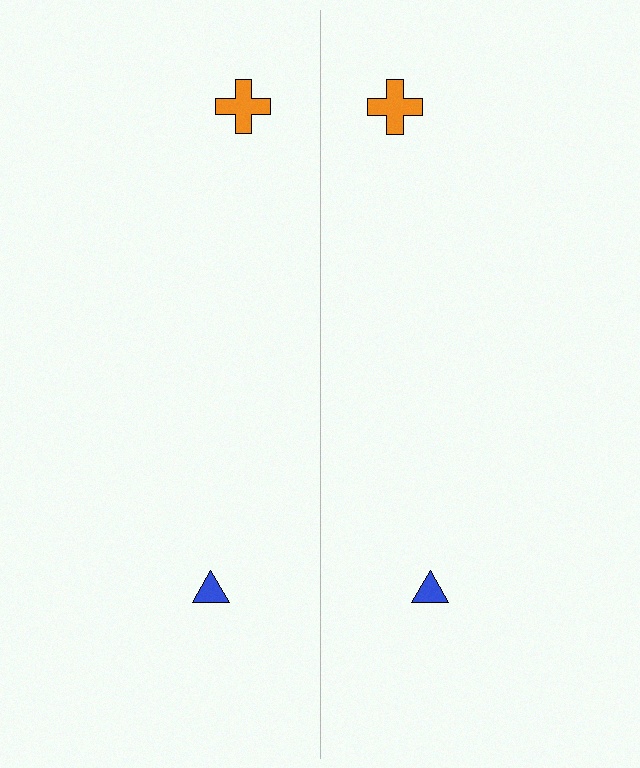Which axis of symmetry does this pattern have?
The pattern has a vertical axis of symmetry running through the center of the image.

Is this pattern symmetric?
Yes, this pattern has bilateral (reflection) symmetry.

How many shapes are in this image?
There are 4 shapes in this image.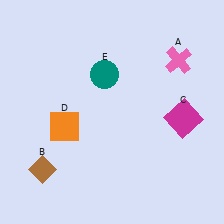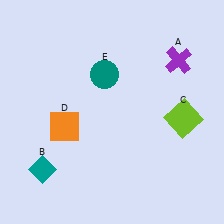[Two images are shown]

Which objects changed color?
A changed from pink to purple. B changed from brown to teal. C changed from magenta to lime.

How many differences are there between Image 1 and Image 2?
There are 3 differences between the two images.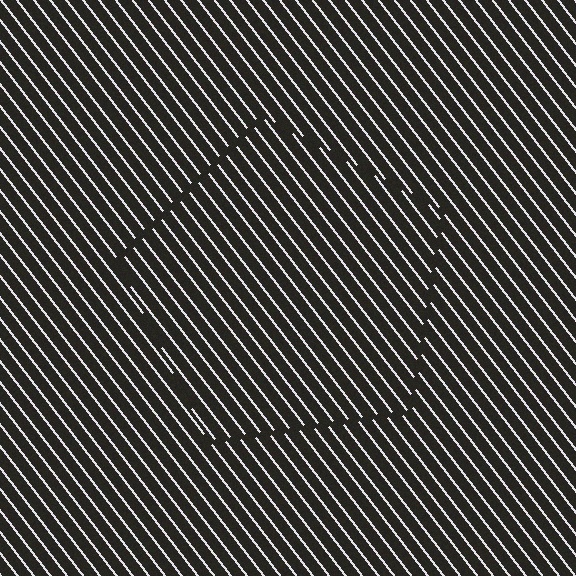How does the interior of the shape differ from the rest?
The interior of the shape contains the same grating, shifted by half a period — the contour is defined by the phase discontinuity where line-ends from the inner and outer gratings abut.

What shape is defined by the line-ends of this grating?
An illusory pentagon. The interior of the shape contains the same grating, shifted by half a period — the contour is defined by the phase discontinuity where line-ends from the inner and outer gratings abut.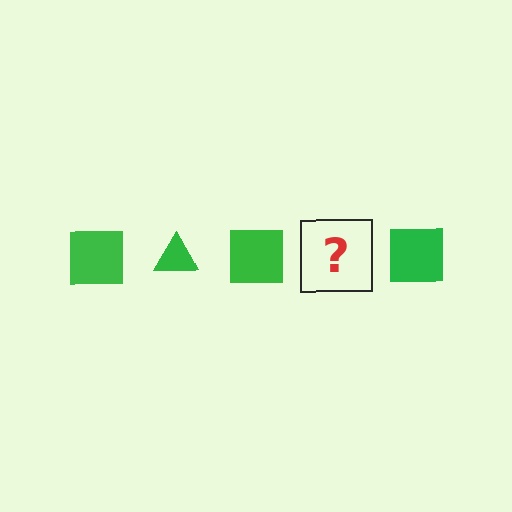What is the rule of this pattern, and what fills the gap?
The rule is that the pattern cycles through square, triangle shapes in green. The gap should be filled with a green triangle.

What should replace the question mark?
The question mark should be replaced with a green triangle.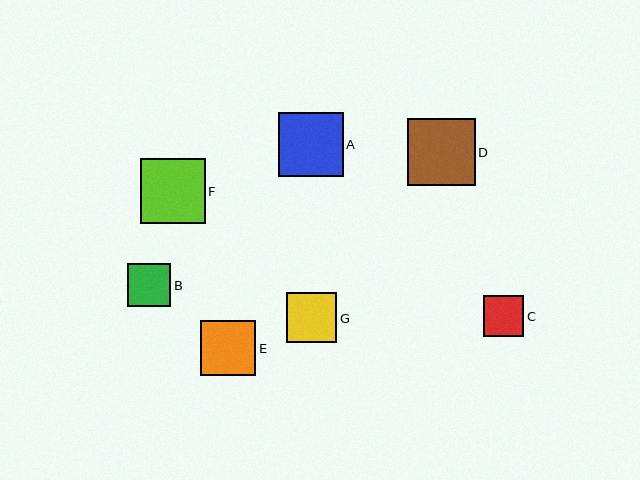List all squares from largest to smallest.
From largest to smallest: D, F, A, E, G, B, C.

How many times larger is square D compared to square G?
Square D is approximately 1.3 times the size of square G.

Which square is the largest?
Square D is the largest with a size of approximately 67 pixels.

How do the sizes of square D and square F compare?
Square D and square F are approximately the same size.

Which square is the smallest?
Square C is the smallest with a size of approximately 40 pixels.